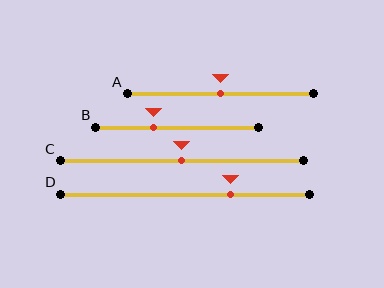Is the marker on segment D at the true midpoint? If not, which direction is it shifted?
No, the marker on segment D is shifted to the right by about 18% of the segment length.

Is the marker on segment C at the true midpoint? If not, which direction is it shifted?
Yes, the marker on segment C is at the true midpoint.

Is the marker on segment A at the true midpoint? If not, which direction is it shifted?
Yes, the marker on segment A is at the true midpoint.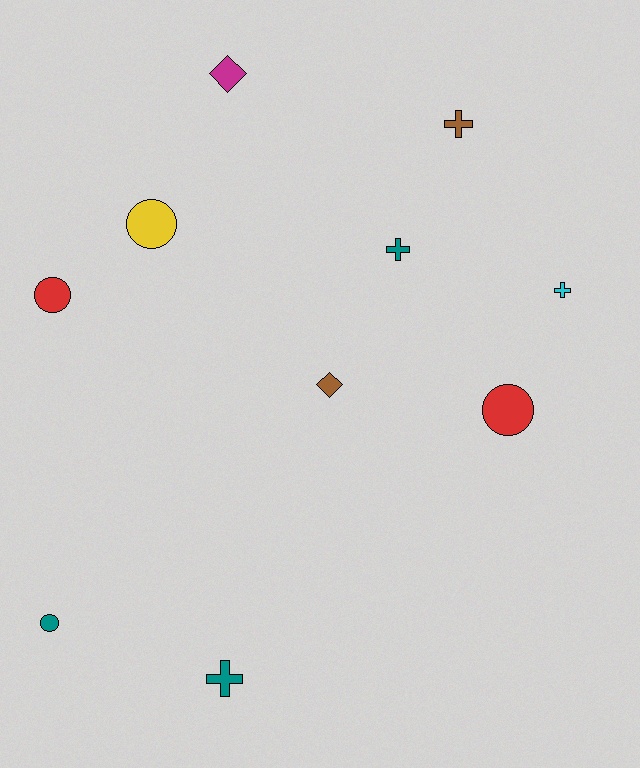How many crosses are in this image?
There are 4 crosses.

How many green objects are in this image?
There are no green objects.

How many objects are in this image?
There are 10 objects.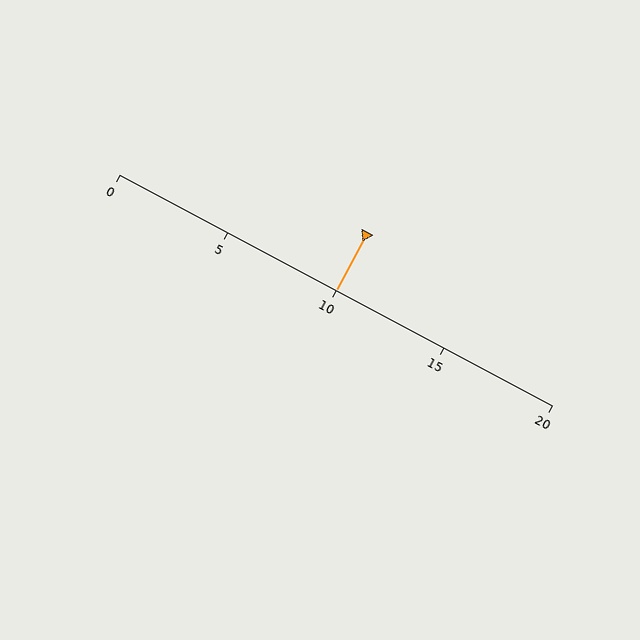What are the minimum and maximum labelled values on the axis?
The axis runs from 0 to 20.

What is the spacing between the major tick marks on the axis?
The major ticks are spaced 5 apart.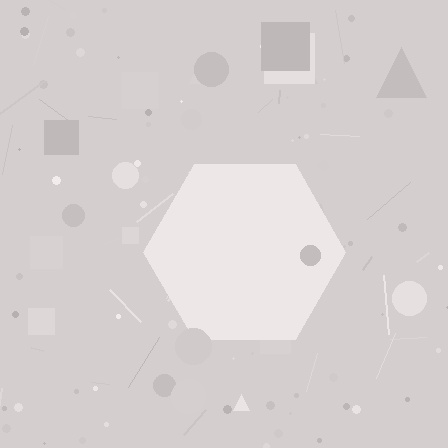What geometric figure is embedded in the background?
A hexagon is embedded in the background.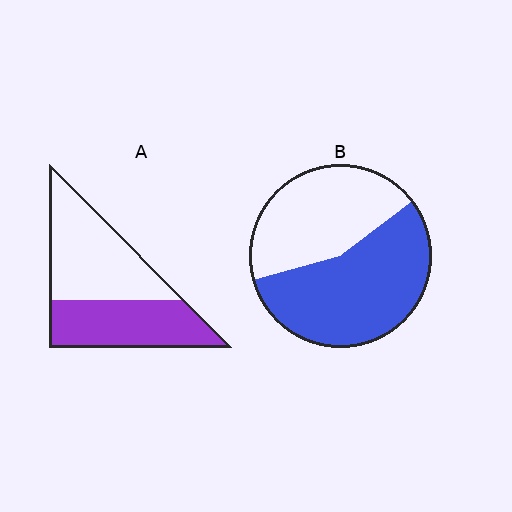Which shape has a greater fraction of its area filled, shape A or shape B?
Shape B.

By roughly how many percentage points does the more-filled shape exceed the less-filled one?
By roughly 10 percentage points (B over A).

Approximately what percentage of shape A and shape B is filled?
A is approximately 45% and B is approximately 55%.